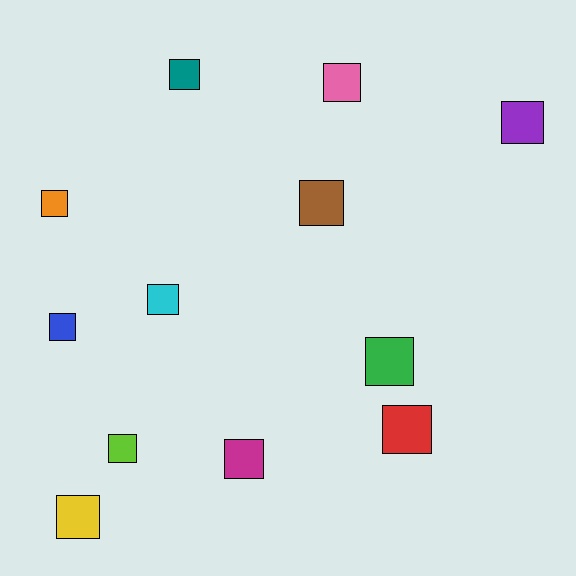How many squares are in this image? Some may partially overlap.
There are 12 squares.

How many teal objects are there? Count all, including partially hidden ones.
There is 1 teal object.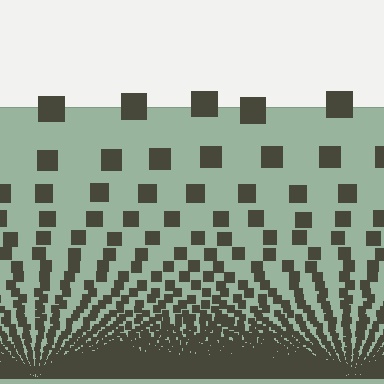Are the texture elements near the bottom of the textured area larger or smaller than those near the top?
Smaller. The gradient is inverted — elements near the bottom are smaller and denser.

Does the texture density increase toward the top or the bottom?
Density increases toward the bottom.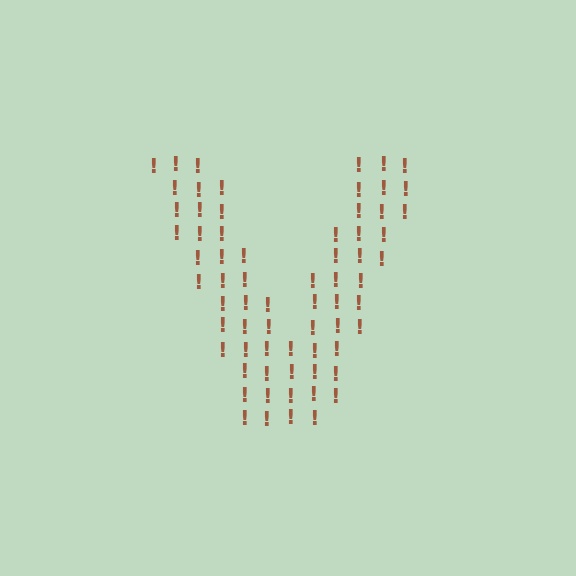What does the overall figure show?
The overall figure shows the letter V.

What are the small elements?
The small elements are exclamation marks.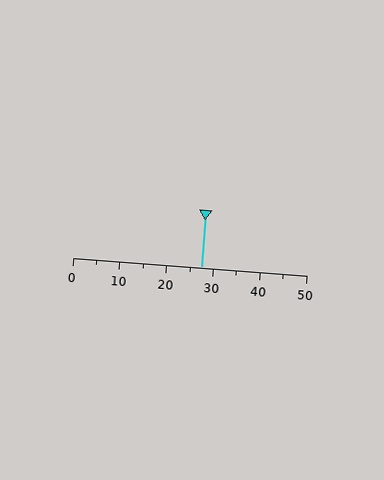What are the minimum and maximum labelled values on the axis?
The axis runs from 0 to 50.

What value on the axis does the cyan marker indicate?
The marker indicates approximately 27.5.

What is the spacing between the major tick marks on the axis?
The major ticks are spaced 10 apart.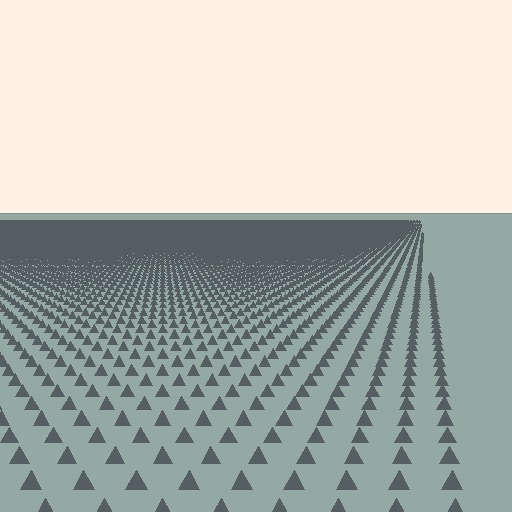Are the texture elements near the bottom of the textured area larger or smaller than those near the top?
Larger. Near the bottom, elements are closer to the viewer and appear at a bigger on-screen size.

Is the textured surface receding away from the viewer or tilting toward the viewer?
The surface is receding away from the viewer. Texture elements get smaller and denser toward the top.